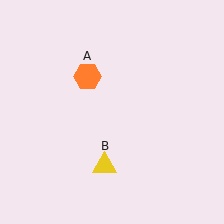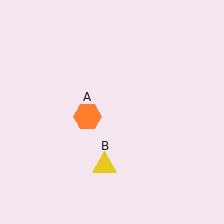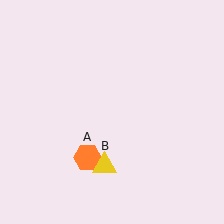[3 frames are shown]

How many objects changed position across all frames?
1 object changed position: orange hexagon (object A).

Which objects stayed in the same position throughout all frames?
Yellow triangle (object B) remained stationary.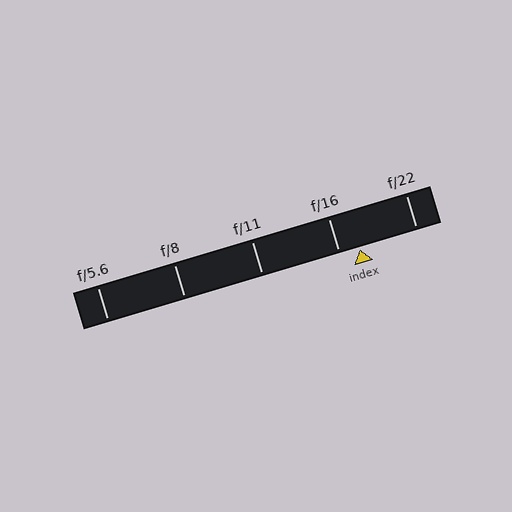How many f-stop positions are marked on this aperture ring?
There are 5 f-stop positions marked.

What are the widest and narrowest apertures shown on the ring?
The widest aperture shown is f/5.6 and the narrowest is f/22.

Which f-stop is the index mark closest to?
The index mark is closest to f/16.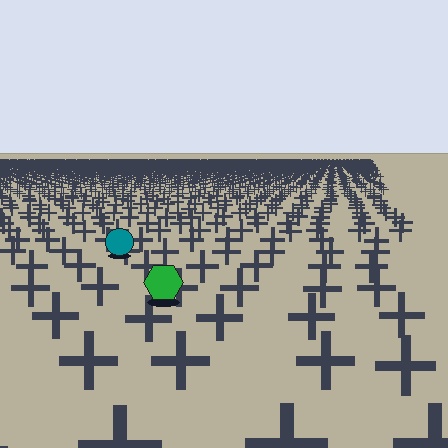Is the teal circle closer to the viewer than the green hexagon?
No. The green hexagon is closer — you can tell from the texture gradient: the ground texture is coarser near it.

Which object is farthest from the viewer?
The teal circle is farthest from the viewer. It appears smaller and the ground texture around it is denser.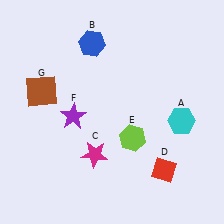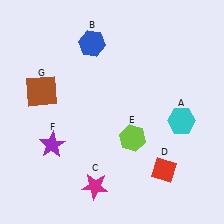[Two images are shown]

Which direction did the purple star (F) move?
The purple star (F) moved down.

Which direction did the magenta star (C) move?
The magenta star (C) moved down.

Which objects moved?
The objects that moved are: the magenta star (C), the purple star (F).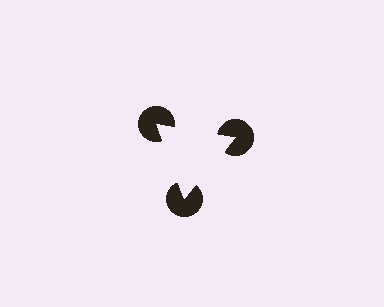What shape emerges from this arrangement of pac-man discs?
An illusory triangle — its edges are inferred from the aligned wedge cuts in the pac-man discs, not physically drawn.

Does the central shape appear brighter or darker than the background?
It typically appears slightly brighter than the background, even though no actual brightness change is drawn.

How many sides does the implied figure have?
3 sides.